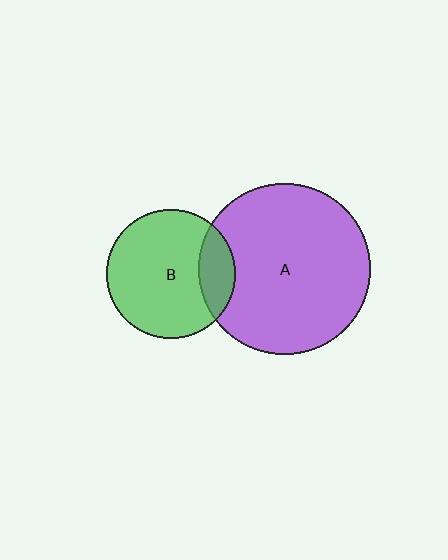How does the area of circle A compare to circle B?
Approximately 1.8 times.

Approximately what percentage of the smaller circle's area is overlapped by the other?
Approximately 20%.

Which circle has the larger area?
Circle A (purple).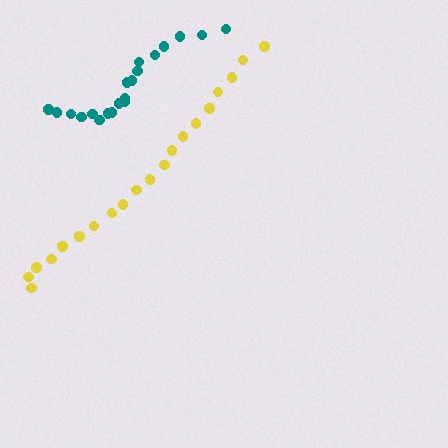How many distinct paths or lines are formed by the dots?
There are 2 distinct paths.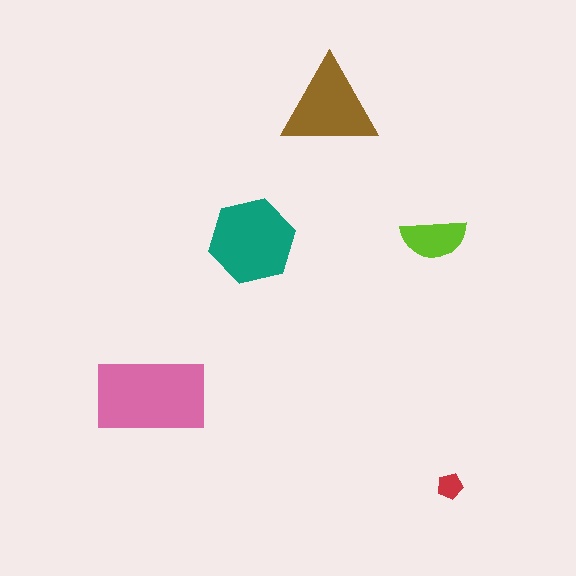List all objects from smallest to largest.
The red pentagon, the lime semicircle, the brown triangle, the teal hexagon, the pink rectangle.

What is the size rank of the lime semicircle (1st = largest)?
4th.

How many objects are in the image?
There are 5 objects in the image.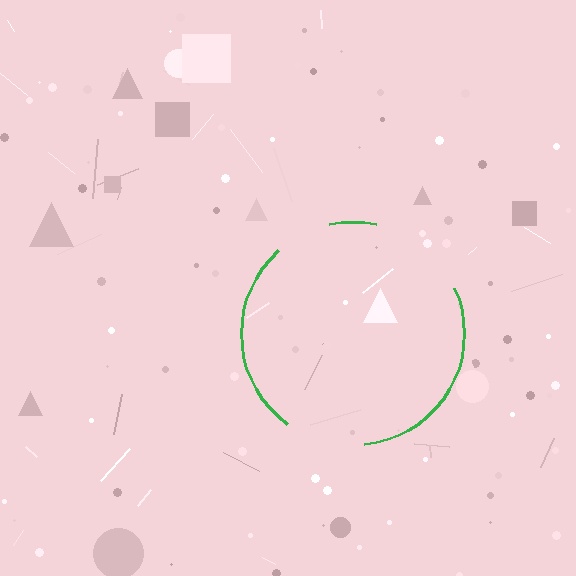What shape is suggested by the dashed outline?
The dashed outline suggests a circle.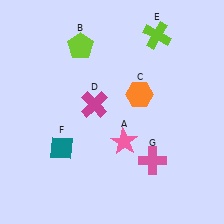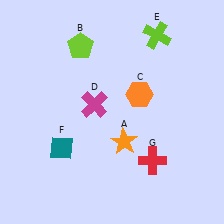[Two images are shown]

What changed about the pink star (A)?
In Image 1, A is pink. In Image 2, it changed to orange.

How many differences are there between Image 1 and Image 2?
There are 2 differences between the two images.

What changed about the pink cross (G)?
In Image 1, G is pink. In Image 2, it changed to red.